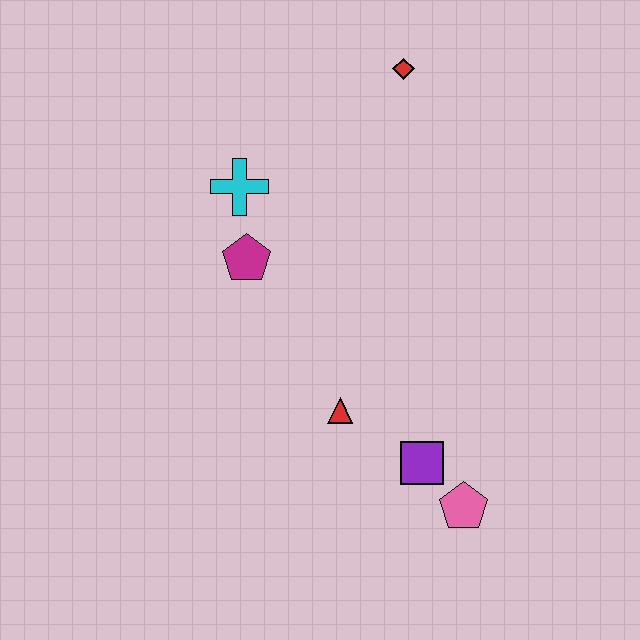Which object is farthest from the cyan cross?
The pink pentagon is farthest from the cyan cross.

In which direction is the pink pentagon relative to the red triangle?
The pink pentagon is to the right of the red triangle.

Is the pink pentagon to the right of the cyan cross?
Yes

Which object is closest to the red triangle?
The purple square is closest to the red triangle.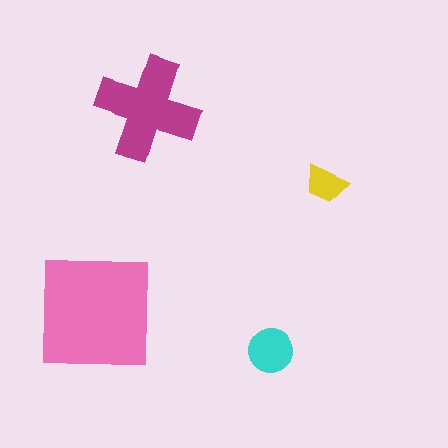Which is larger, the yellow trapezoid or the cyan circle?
The cyan circle.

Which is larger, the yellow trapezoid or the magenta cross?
The magenta cross.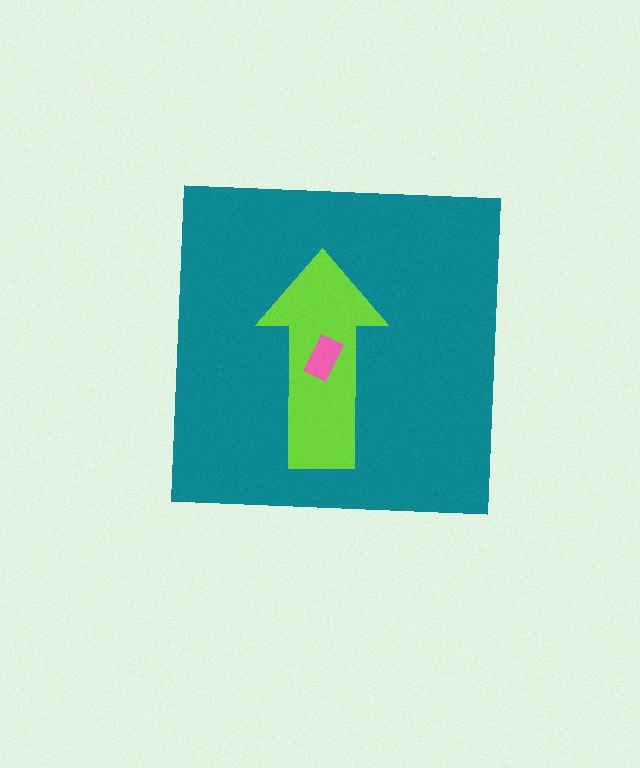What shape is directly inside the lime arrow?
The pink rectangle.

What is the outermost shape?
The teal square.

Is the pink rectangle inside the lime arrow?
Yes.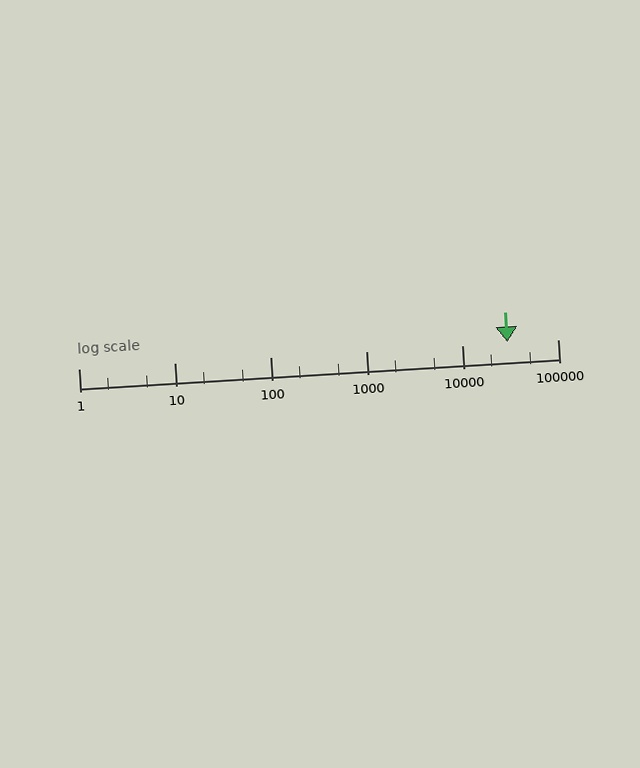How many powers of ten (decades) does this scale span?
The scale spans 5 decades, from 1 to 100000.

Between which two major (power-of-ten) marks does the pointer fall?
The pointer is between 10000 and 100000.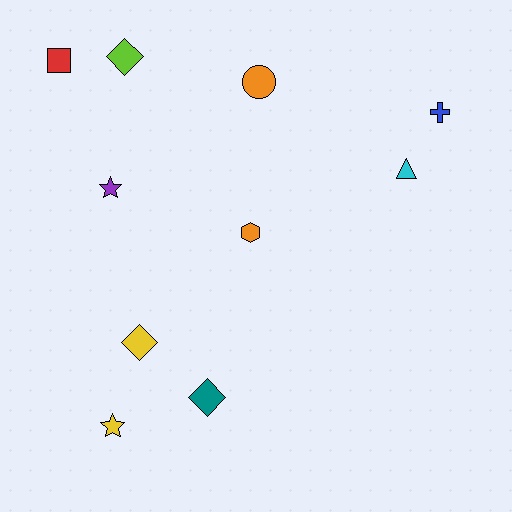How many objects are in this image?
There are 10 objects.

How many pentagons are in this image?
There are no pentagons.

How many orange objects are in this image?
There are 2 orange objects.